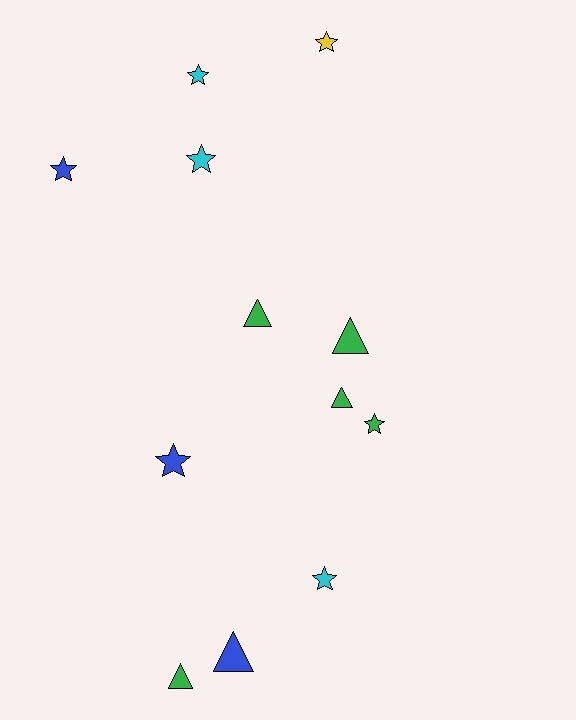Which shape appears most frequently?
Star, with 7 objects.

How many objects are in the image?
There are 12 objects.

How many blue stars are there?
There are 2 blue stars.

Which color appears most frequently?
Green, with 5 objects.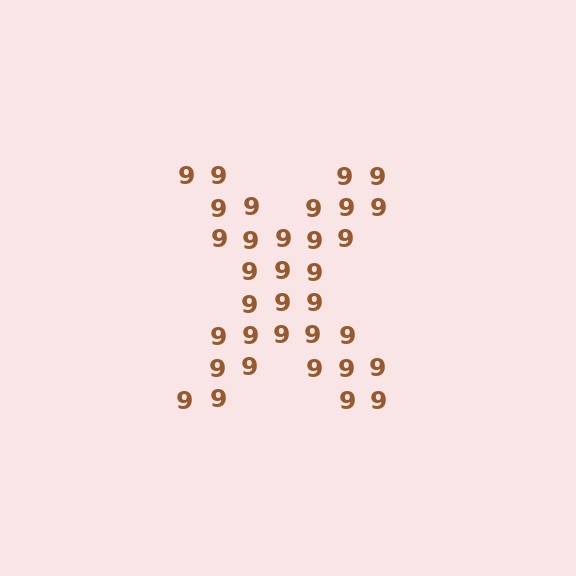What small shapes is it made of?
It is made of small digit 9's.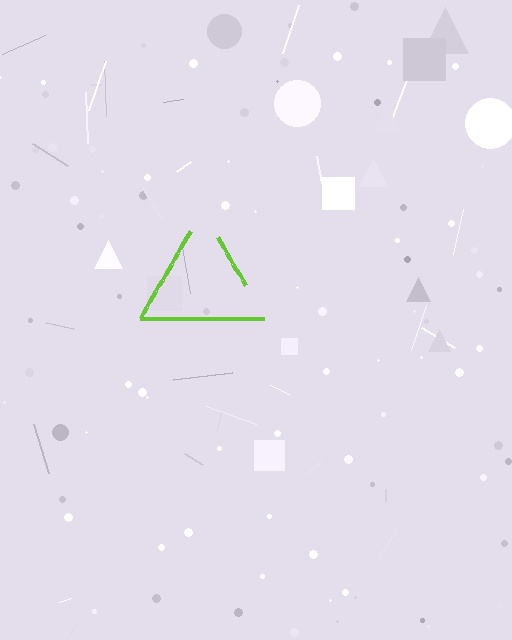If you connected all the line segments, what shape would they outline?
They would outline a triangle.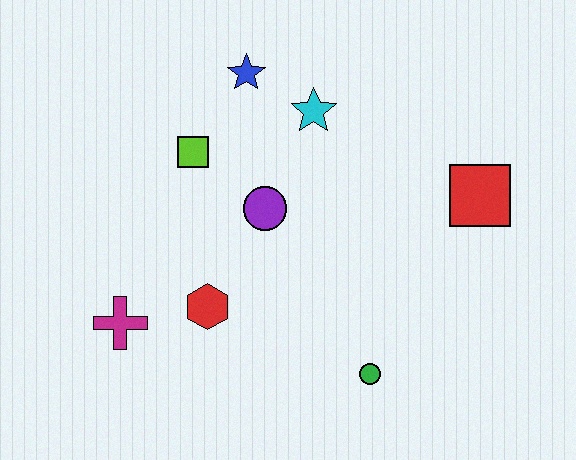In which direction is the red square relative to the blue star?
The red square is to the right of the blue star.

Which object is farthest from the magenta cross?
The red square is farthest from the magenta cross.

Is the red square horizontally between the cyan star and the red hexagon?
No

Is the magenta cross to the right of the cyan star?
No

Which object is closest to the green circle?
The red hexagon is closest to the green circle.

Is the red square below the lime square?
Yes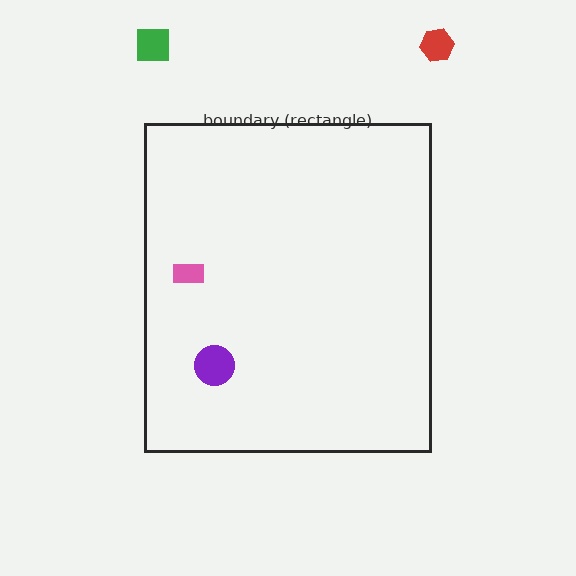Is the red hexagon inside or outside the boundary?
Outside.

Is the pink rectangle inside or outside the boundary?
Inside.